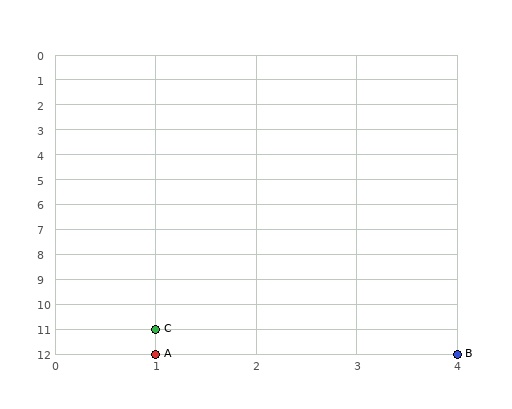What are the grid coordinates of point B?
Point B is at grid coordinates (4, 12).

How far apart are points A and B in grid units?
Points A and B are 3 columns apart.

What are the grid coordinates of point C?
Point C is at grid coordinates (1, 11).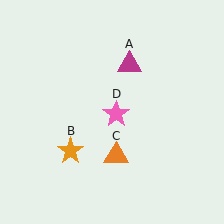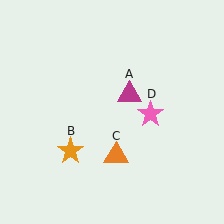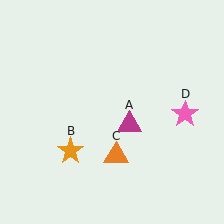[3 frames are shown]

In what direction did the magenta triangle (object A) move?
The magenta triangle (object A) moved down.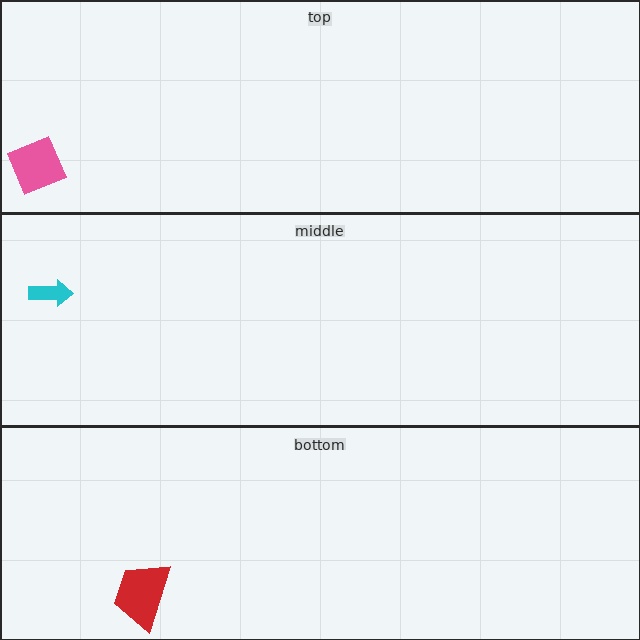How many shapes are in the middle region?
1.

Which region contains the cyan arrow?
The middle region.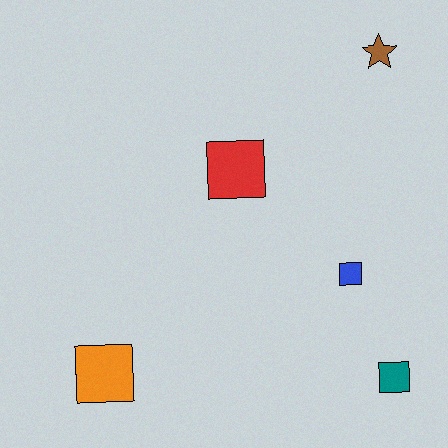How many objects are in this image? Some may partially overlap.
There are 5 objects.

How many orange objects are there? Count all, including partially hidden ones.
There is 1 orange object.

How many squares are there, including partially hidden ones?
There are 4 squares.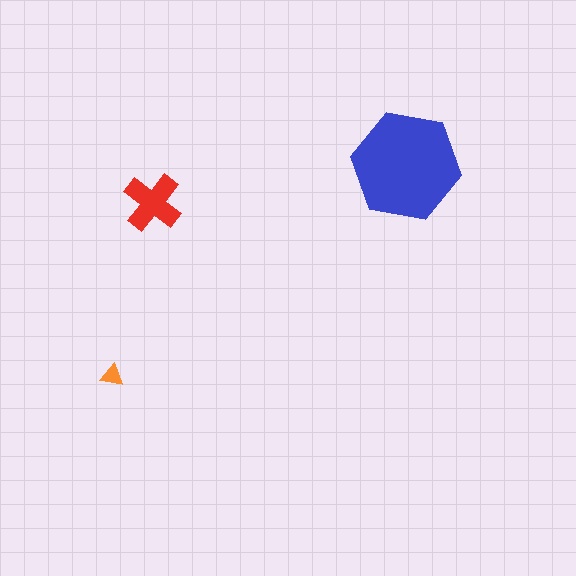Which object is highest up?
The blue hexagon is topmost.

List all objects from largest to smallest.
The blue hexagon, the red cross, the orange triangle.